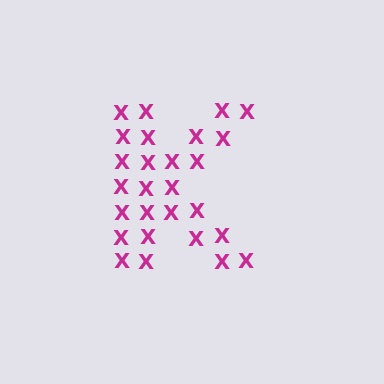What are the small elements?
The small elements are letter X's.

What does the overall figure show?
The overall figure shows the letter K.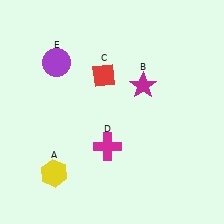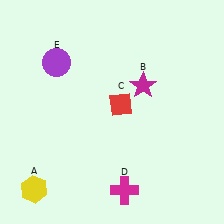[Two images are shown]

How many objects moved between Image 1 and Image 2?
3 objects moved between the two images.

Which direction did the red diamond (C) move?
The red diamond (C) moved down.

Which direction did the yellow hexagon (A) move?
The yellow hexagon (A) moved left.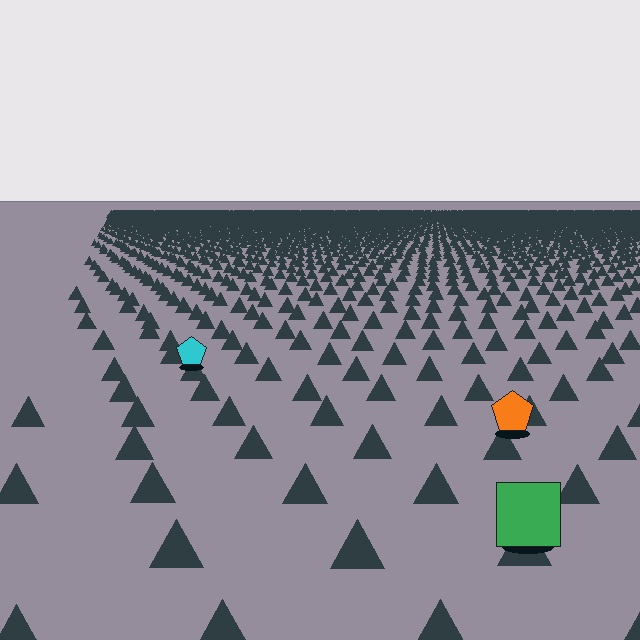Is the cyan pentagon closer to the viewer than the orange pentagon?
No. The orange pentagon is closer — you can tell from the texture gradient: the ground texture is coarser near it.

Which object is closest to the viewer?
The green square is closest. The texture marks near it are larger and more spread out.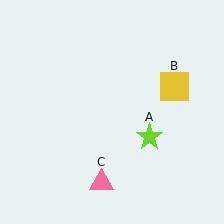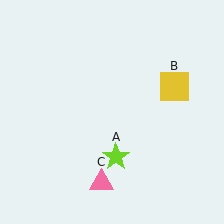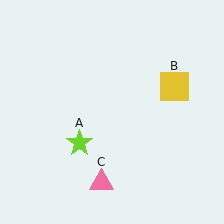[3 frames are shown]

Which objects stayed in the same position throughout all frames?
Yellow square (object B) and pink triangle (object C) remained stationary.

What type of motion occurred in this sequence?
The lime star (object A) rotated clockwise around the center of the scene.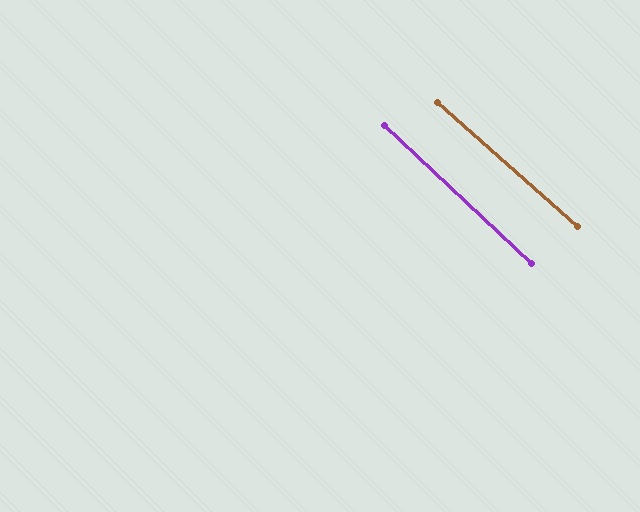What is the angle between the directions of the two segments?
Approximately 2 degrees.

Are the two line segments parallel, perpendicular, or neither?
Parallel — their directions differ by only 1.7°.